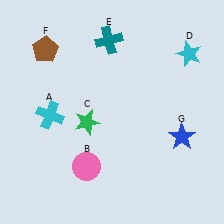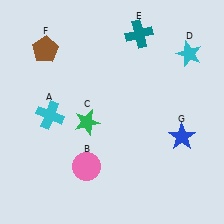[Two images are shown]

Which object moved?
The teal cross (E) moved right.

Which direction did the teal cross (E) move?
The teal cross (E) moved right.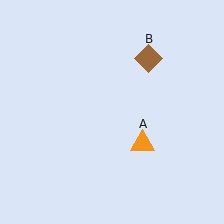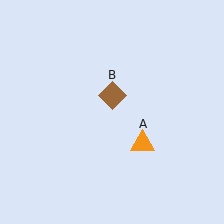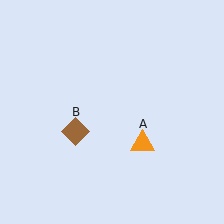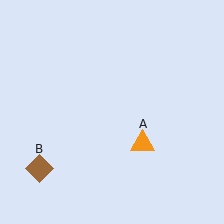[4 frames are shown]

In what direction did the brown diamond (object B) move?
The brown diamond (object B) moved down and to the left.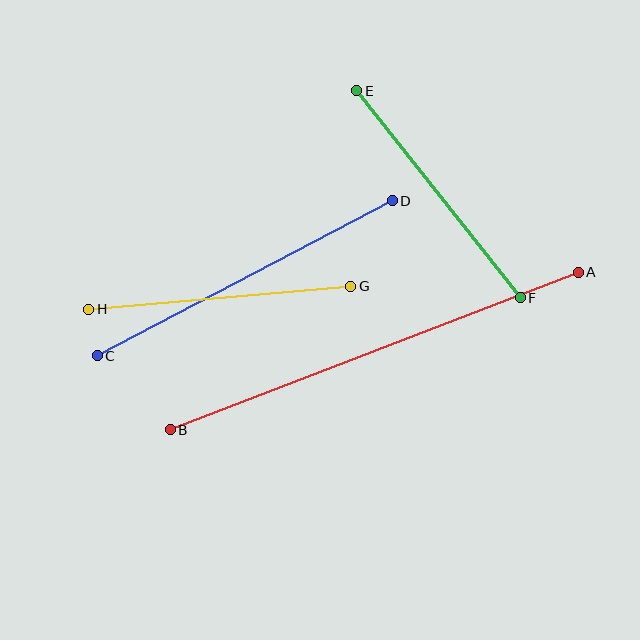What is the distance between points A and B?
The distance is approximately 437 pixels.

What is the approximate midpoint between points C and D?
The midpoint is at approximately (245, 278) pixels.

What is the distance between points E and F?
The distance is approximately 264 pixels.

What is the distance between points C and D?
The distance is approximately 333 pixels.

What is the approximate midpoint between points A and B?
The midpoint is at approximately (374, 351) pixels.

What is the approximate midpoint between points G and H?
The midpoint is at approximately (220, 298) pixels.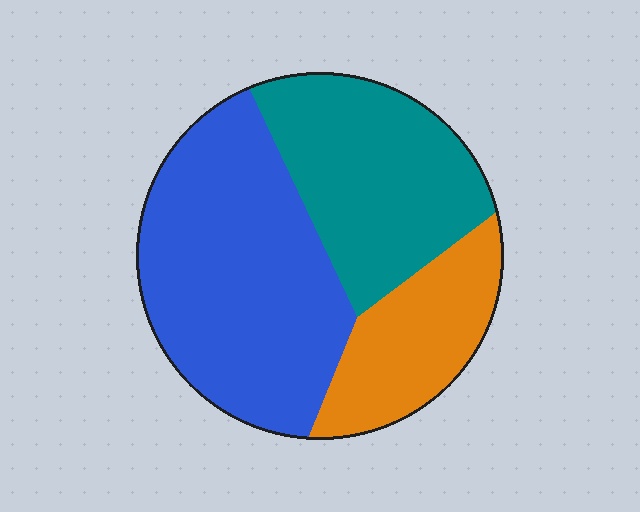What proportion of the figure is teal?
Teal covers 32% of the figure.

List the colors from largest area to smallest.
From largest to smallest: blue, teal, orange.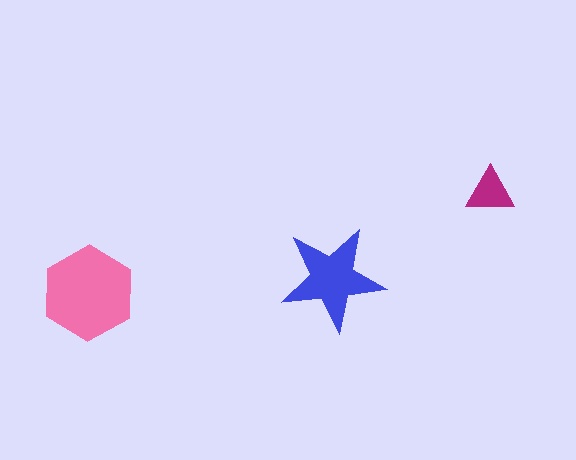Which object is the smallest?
The magenta triangle.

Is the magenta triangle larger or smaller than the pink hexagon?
Smaller.